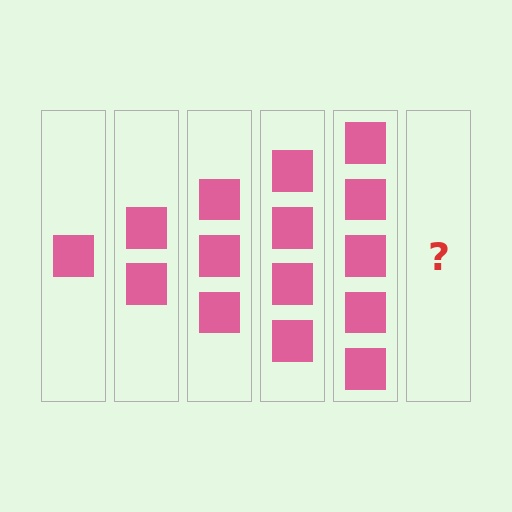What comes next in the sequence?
The next element should be 6 squares.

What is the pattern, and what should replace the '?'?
The pattern is that each step adds one more square. The '?' should be 6 squares.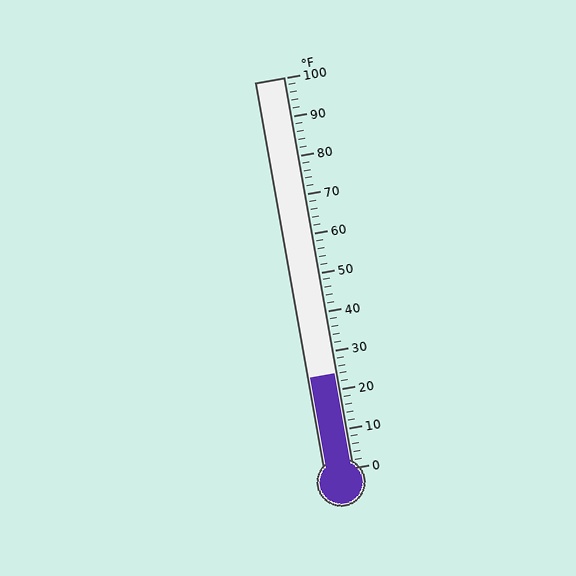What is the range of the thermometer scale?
The thermometer scale ranges from 0°F to 100°F.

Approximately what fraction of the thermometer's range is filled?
The thermometer is filled to approximately 25% of its range.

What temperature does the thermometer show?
The thermometer shows approximately 24°F.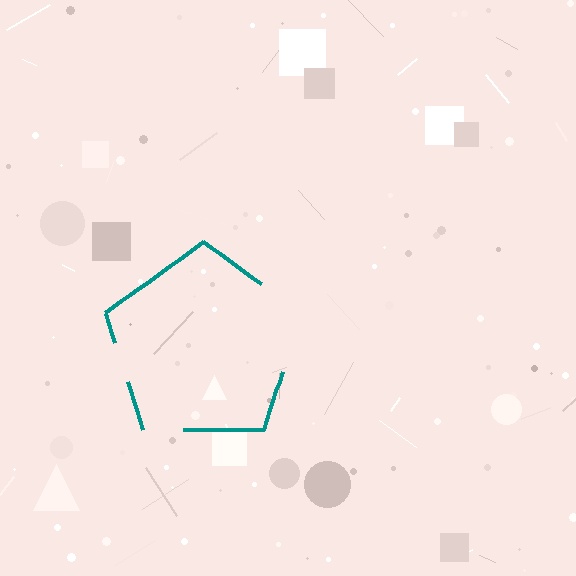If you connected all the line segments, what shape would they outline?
They would outline a pentagon.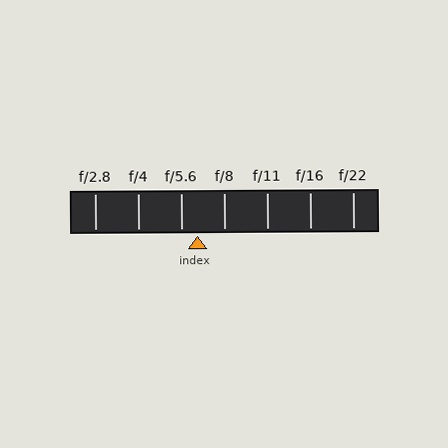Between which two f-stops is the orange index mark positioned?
The index mark is between f/5.6 and f/8.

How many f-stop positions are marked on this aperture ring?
There are 7 f-stop positions marked.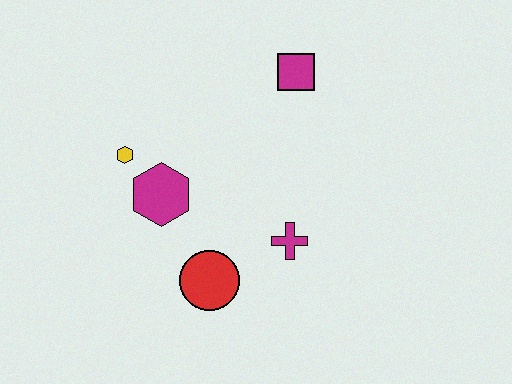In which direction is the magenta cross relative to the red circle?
The magenta cross is to the right of the red circle.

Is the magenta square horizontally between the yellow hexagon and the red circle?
No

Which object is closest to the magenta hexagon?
The yellow hexagon is closest to the magenta hexagon.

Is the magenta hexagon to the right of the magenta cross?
No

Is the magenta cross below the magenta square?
Yes